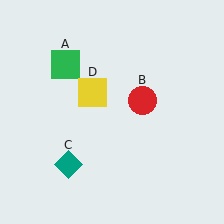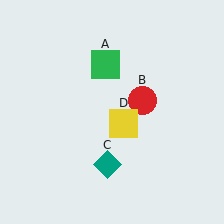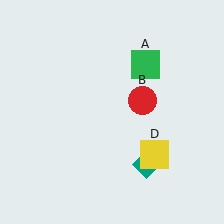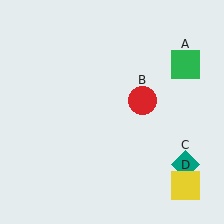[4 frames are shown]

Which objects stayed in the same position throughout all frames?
Red circle (object B) remained stationary.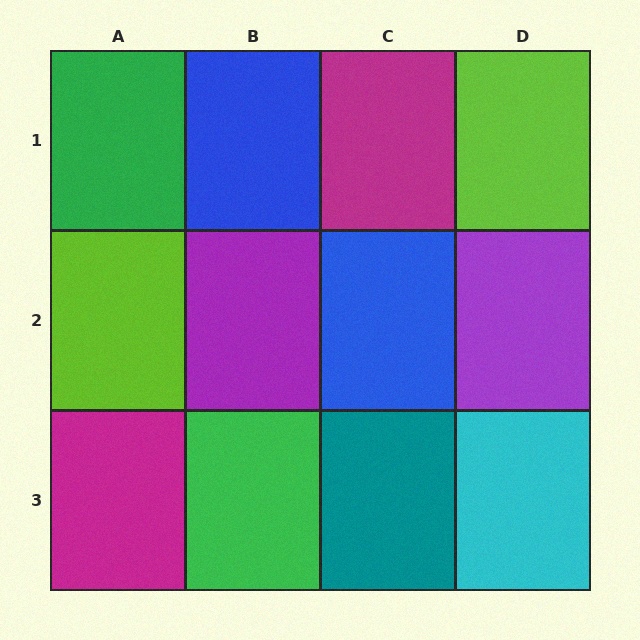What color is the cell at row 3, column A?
Magenta.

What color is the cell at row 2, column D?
Purple.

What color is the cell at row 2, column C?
Blue.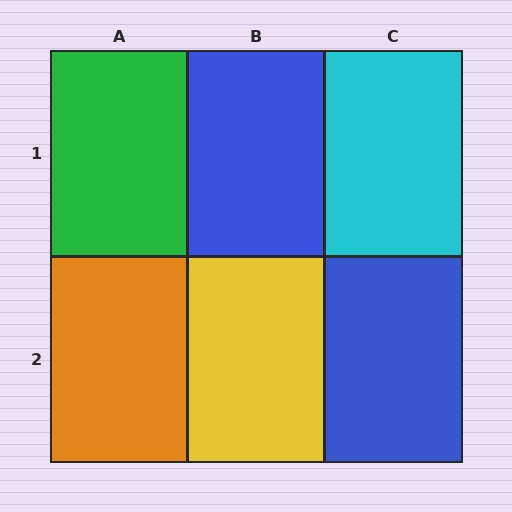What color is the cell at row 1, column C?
Cyan.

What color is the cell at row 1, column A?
Green.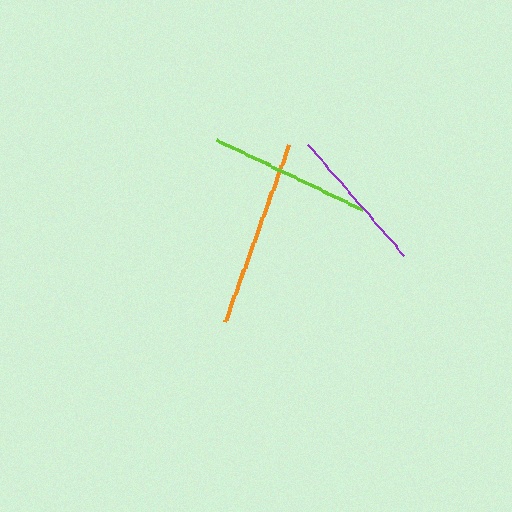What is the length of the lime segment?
The lime segment is approximately 161 pixels long.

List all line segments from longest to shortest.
From longest to shortest: orange, lime, purple.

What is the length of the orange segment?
The orange segment is approximately 189 pixels long.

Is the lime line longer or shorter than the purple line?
The lime line is longer than the purple line.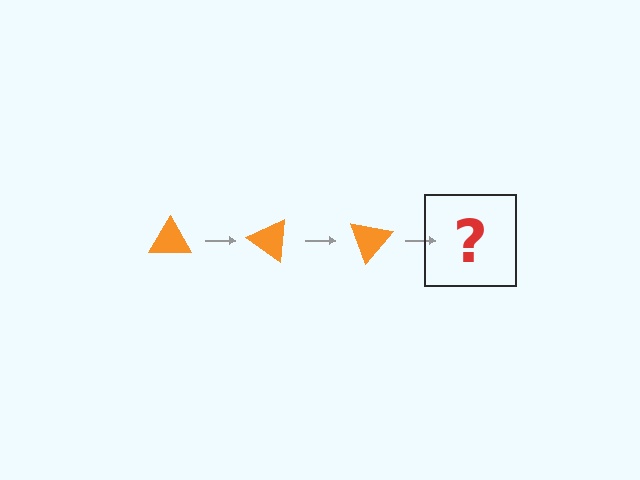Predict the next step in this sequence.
The next step is an orange triangle rotated 105 degrees.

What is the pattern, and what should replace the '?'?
The pattern is that the triangle rotates 35 degrees each step. The '?' should be an orange triangle rotated 105 degrees.